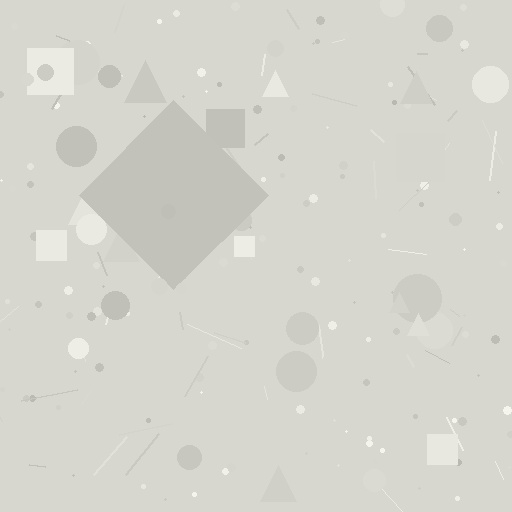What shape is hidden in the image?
A diamond is hidden in the image.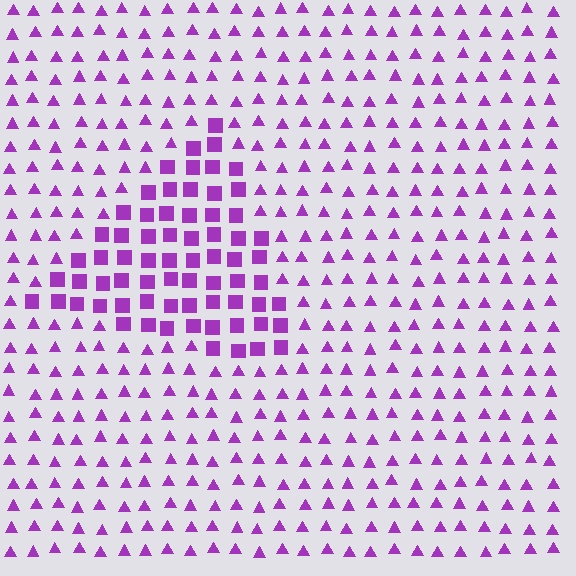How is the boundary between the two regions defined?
The boundary is defined by a change in element shape: squares inside vs. triangles outside. All elements share the same color and spacing.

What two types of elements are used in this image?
The image uses squares inside the triangle region and triangles outside it.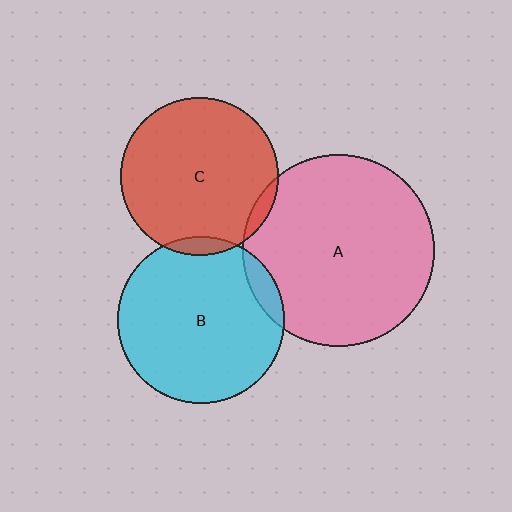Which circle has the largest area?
Circle A (pink).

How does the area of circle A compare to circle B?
Approximately 1.3 times.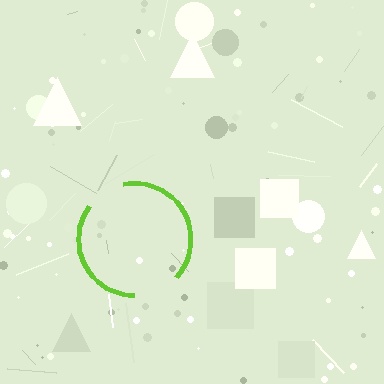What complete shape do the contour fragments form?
The contour fragments form a circle.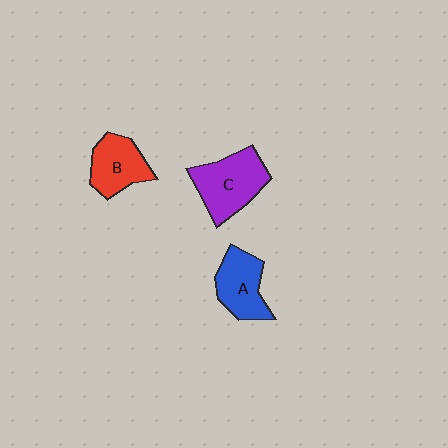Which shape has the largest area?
Shape C (purple).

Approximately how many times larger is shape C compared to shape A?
Approximately 1.3 times.